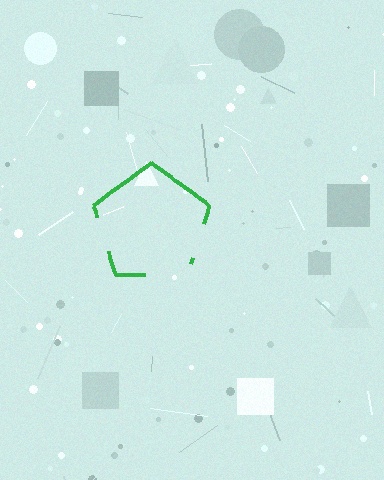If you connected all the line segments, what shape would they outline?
They would outline a pentagon.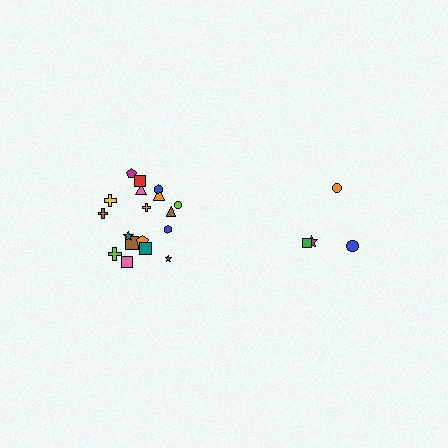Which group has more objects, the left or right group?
The left group.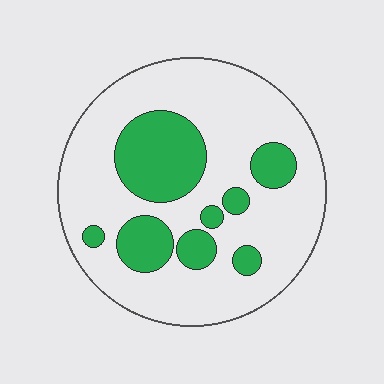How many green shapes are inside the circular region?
8.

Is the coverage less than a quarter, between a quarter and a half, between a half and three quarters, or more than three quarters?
Between a quarter and a half.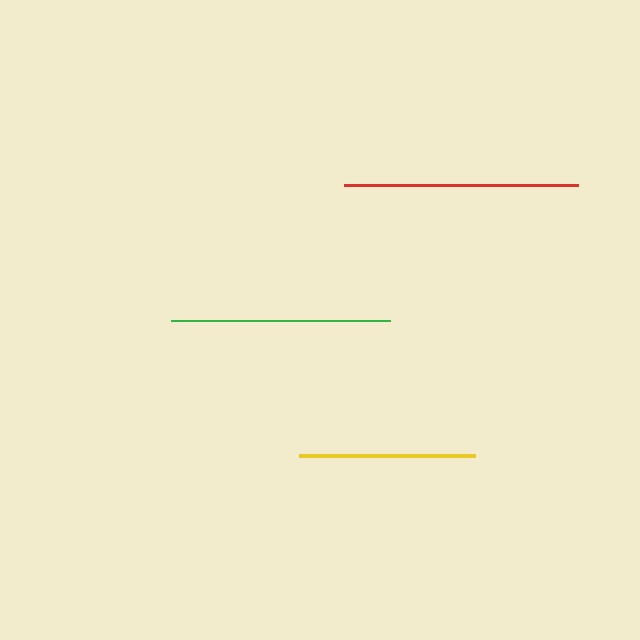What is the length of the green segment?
The green segment is approximately 219 pixels long.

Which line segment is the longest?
The red line is the longest at approximately 234 pixels.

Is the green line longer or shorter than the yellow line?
The green line is longer than the yellow line.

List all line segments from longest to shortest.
From longest to shortest: red, green, yellow.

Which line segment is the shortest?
The yellow line is the shortest at approximately 176 pixels.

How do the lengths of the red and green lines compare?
The red and green lines are approximately the same length.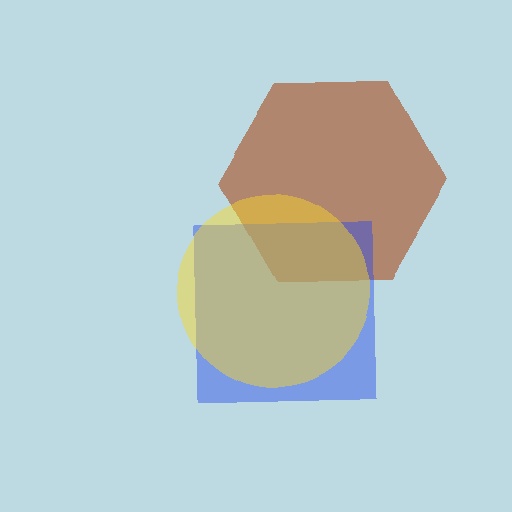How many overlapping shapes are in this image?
There are 3 overlapping shapes in the image.